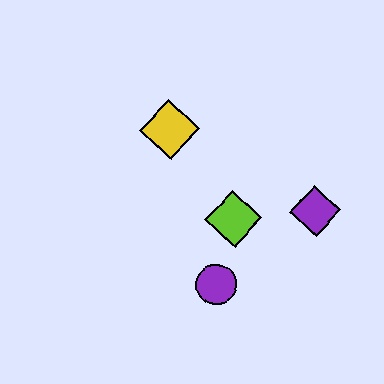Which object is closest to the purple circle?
The lime diamond is closest to the purple circle.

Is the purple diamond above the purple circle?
Yes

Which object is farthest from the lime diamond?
The yellow diamond is farthest from the lime diamond.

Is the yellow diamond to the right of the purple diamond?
No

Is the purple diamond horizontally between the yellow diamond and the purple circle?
No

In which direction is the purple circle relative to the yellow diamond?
The purple circle is below the yellow diamond.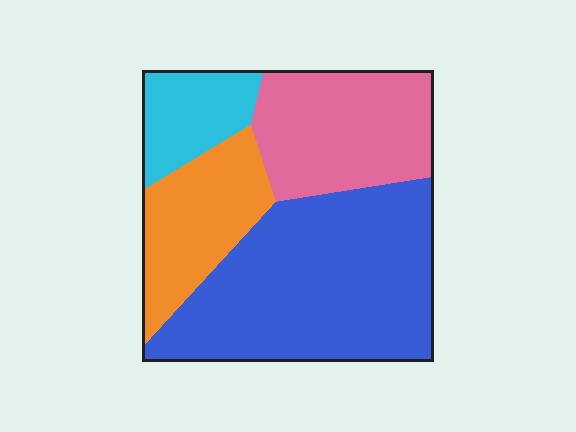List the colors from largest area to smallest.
From largest to smallest: blue, pink, orange, cyan.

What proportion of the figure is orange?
Orange covers about 20% of the figure.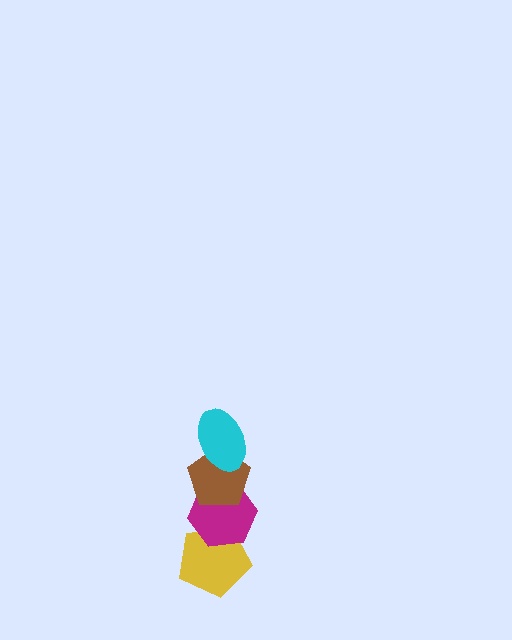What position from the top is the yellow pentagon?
The yellow pentagon is 4th from the top.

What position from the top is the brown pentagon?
The brown pentagon is 2nd from the top.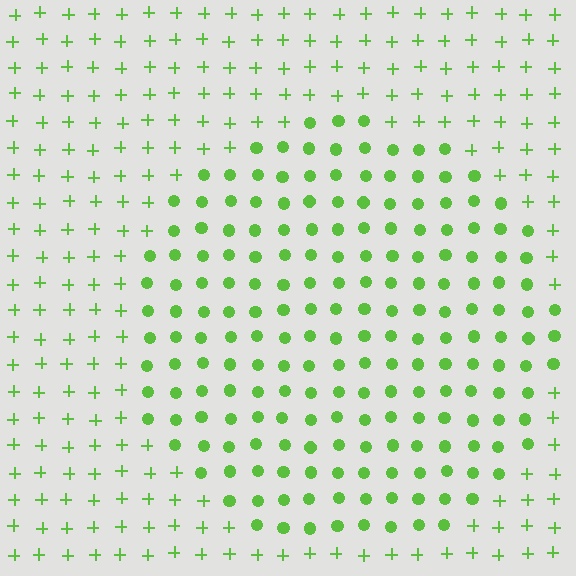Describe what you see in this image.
The image is filled with small lime elements arranged in a uniform grid. A circle-shaped region contains circles, while the surrounding area contains plus signs. The boundary is defined purely by the change in element shape.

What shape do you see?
I see a circle.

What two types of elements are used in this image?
The image uses circles inside the circle region and plus signs outside it.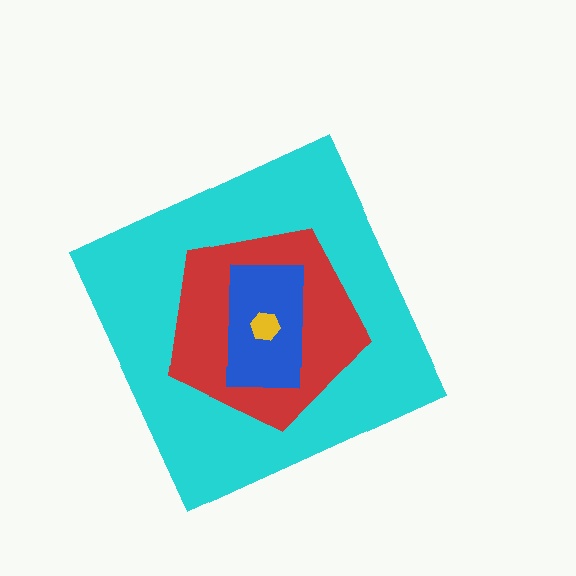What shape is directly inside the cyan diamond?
The red pentagon.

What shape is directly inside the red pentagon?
The blue rectangle.